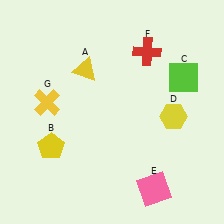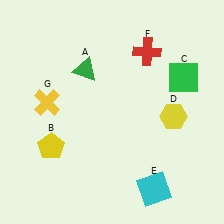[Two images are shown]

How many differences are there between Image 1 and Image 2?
There are 3 differences between the two images.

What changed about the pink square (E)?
In Image 1, E is pink. In Image 2, it changed to cyan.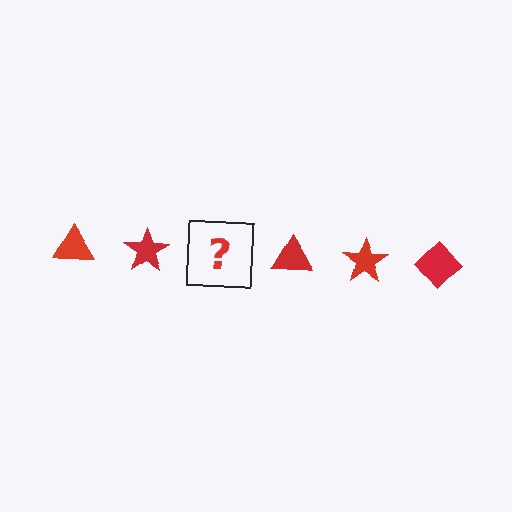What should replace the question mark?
The question mark should be replaced with a red diamond.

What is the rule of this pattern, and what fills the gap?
The rule is that the pattern cycles through triangle, star, diamond shapes in red. The gap should be filled with a red diamond.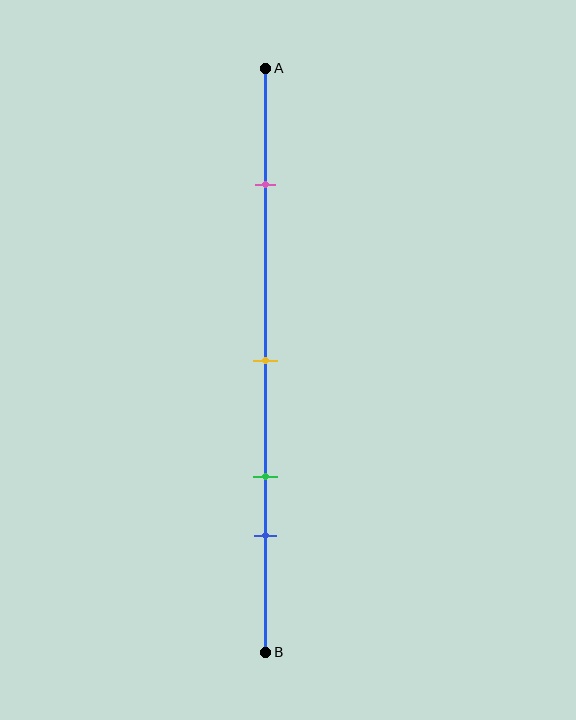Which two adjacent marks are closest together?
The green and blue marks are the closest adjacent pair.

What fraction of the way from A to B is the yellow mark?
The yellow mark is approximately 50% (0.5) of the way from A to B.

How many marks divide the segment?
There are 4 marks dividing the segment.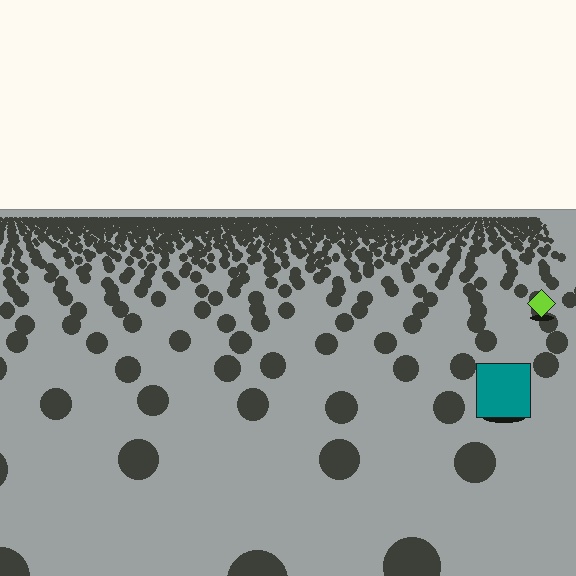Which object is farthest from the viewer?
The lime diamond is farthest from the viewer. It appears smaller and the ground texture around it is denser.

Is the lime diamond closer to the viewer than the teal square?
No. The teal square is closer — you can tell from the texture gradient: the ground texture is coarser near it.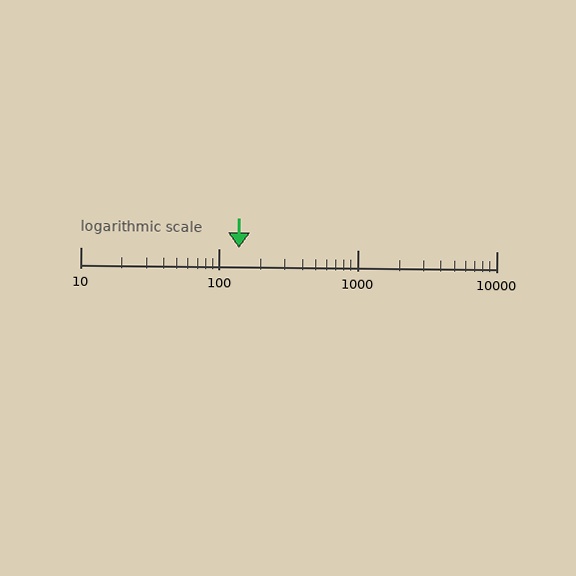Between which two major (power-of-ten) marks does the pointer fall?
The pointer is between 100 and 1000.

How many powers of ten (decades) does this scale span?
The scale spans 3 decades, from 10 to 10000.